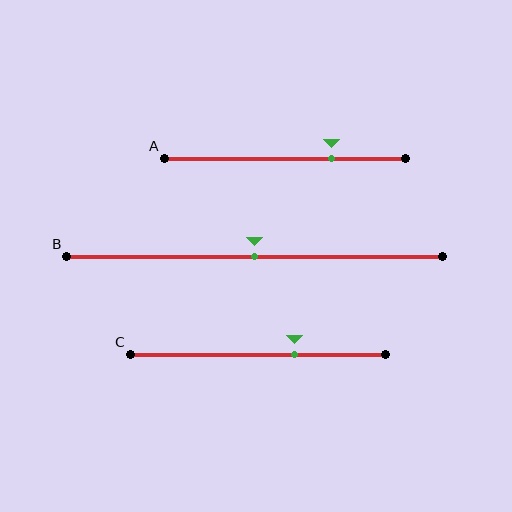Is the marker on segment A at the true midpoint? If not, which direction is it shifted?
No, the marker on segment A is shifted to the right by about 19% of the segment length.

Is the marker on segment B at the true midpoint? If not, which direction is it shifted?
Yes, the marker on segment B is at the true midpoint.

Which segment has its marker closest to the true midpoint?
Segment B has its marker closest to the true midpoint.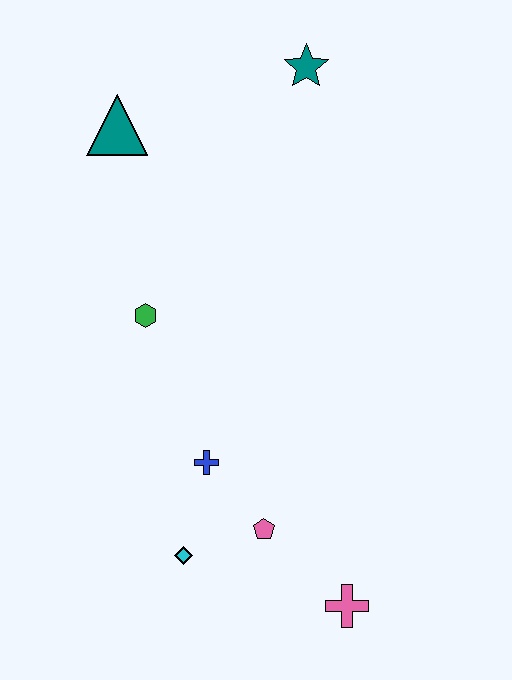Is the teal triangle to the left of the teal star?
Yes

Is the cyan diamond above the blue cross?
No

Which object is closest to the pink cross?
The pink pentagon is closest to the pink cross.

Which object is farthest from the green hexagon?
The pink cross is farthest from the green hexagon.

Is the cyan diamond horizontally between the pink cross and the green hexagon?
Yes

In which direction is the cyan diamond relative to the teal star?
The cyan diamond is below the teal star.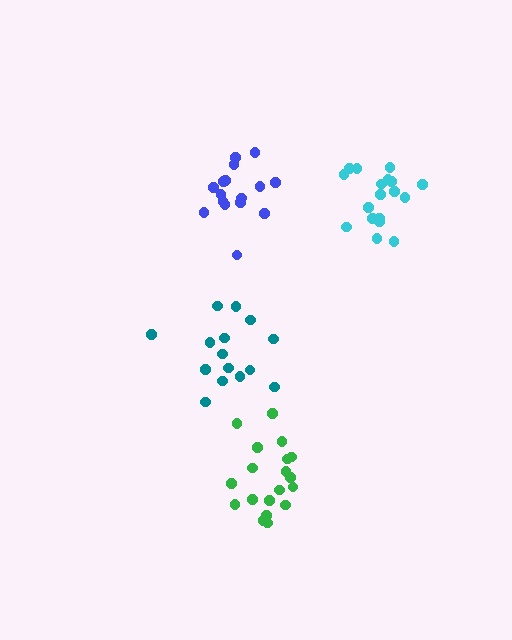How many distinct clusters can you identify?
There are 4 distinct clusters.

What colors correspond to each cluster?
The clusters are colored: blue, teal, cyan, green.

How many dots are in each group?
Group 1: 16 dots, Group 2: 15 dots, Group 3: 18 dots, Group 4: 19 dots (68 total).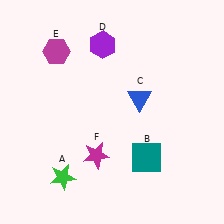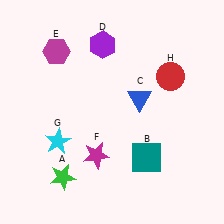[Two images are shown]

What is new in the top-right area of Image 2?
A red circle (H) was added in the top-right area of Image 2.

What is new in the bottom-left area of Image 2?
A cyan star (G) was added in the bottom-left area of Image 2.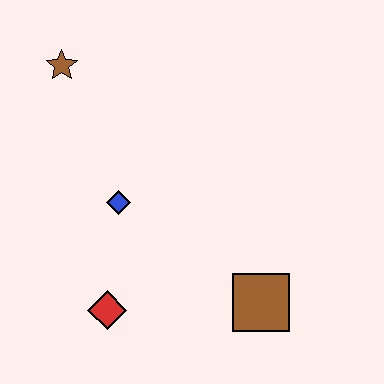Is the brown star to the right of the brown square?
No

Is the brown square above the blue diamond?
No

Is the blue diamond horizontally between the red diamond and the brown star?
No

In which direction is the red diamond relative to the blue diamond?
The red diamond is below the blue diamond.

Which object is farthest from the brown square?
The brown star is farthest from the brown square.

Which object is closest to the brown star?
The blue diamond is closest to the brown star.